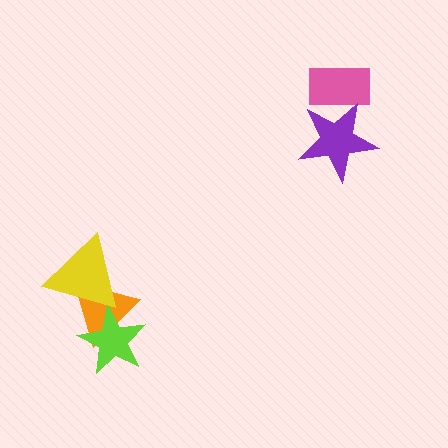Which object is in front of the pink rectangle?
The purple star is in front of the pink rectangle.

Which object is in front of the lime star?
The yellow triangle is in front of the lime star.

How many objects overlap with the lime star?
2 objects overlap with the lime star.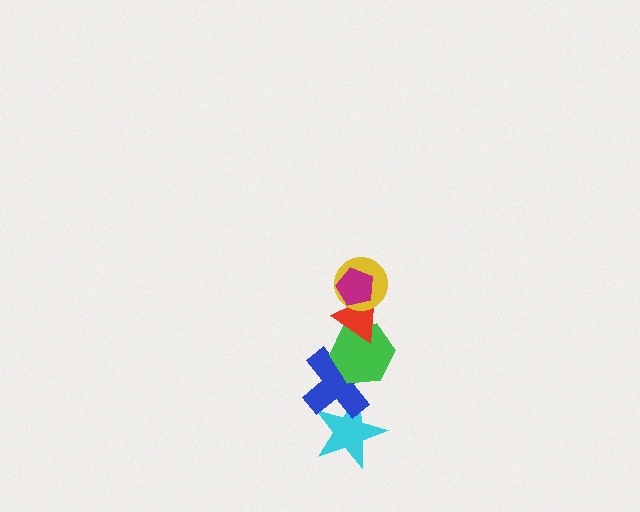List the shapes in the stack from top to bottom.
From top to bottom: the magenta pentagon, the yellow circle, the red triangle, the green hexagon, the blue cross, the cyan star.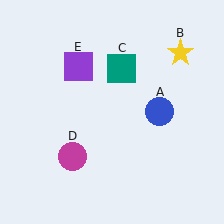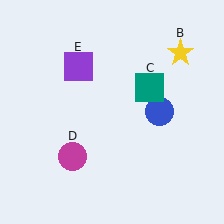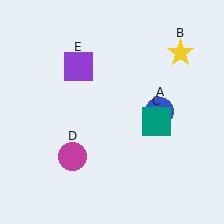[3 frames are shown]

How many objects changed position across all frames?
1 object changed position: teal square (object C).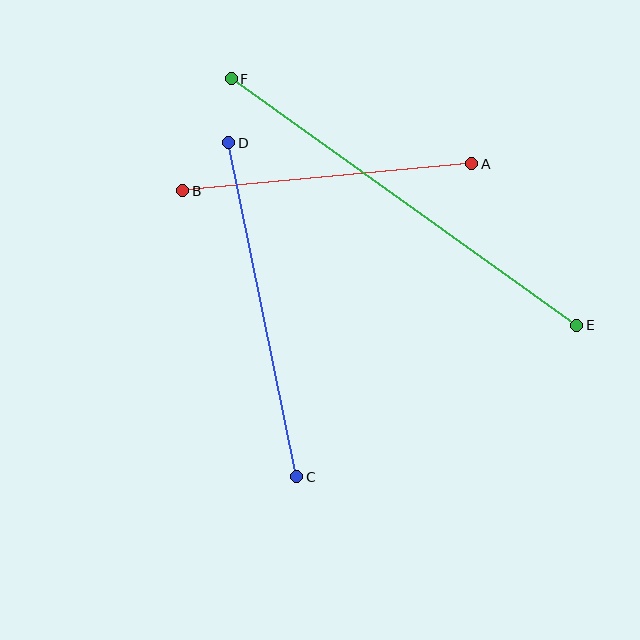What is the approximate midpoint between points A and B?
The midpoint is at approximately (327, 177) pixels.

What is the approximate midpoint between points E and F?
The midpoint is at approximately (404, 202) pixels.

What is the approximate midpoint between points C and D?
The midpoint is at approximately (263, 310) pixels.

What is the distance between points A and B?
The distance is approximately 291 pixels.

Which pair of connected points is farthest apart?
Points E and F are farthest apart.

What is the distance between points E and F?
The distance is approximately 424 pixels.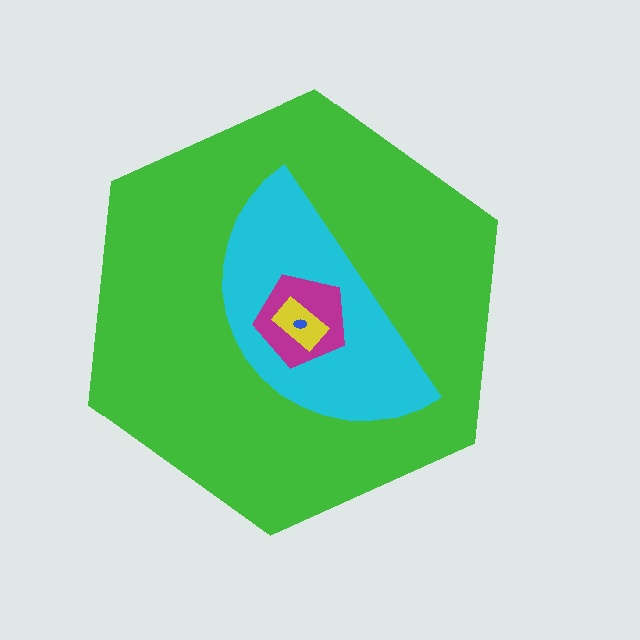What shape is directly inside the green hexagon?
The cyan semicircle.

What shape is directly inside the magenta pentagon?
The yellow rectangle.